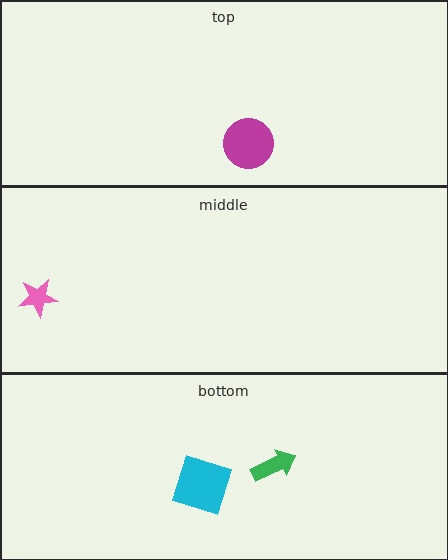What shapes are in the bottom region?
The cyan square, the green arrow.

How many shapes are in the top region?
1.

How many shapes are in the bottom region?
2.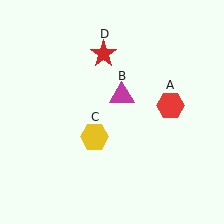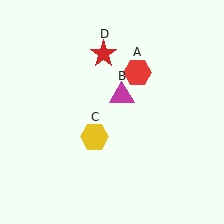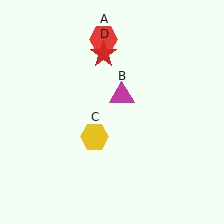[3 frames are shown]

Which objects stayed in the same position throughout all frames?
Magenta triangle (object B) and yellow hexagon (object C) and red star (object D) remained stationary.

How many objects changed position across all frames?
1 object changed position: red hexagon (object A).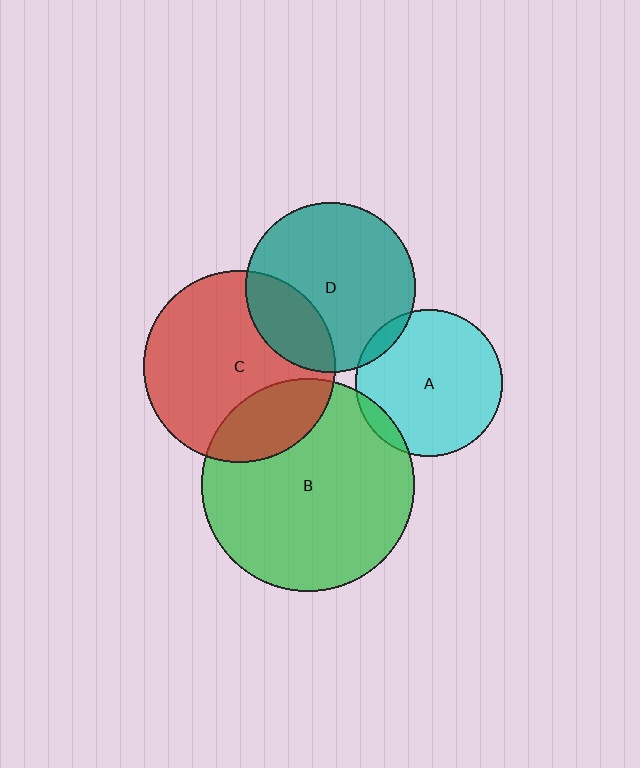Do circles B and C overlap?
Yes.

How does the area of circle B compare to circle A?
Approximately 2.1 times.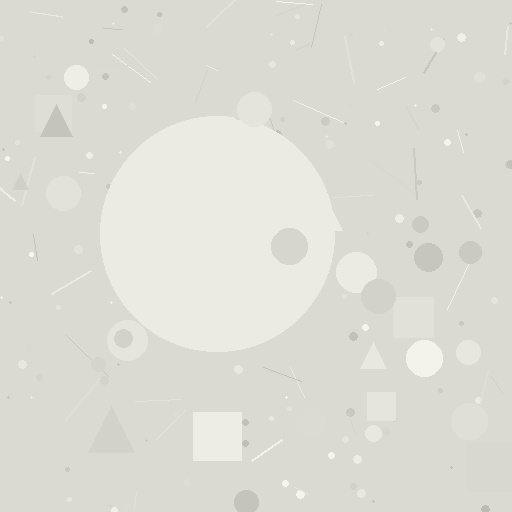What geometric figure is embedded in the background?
A circle is embedded in the background.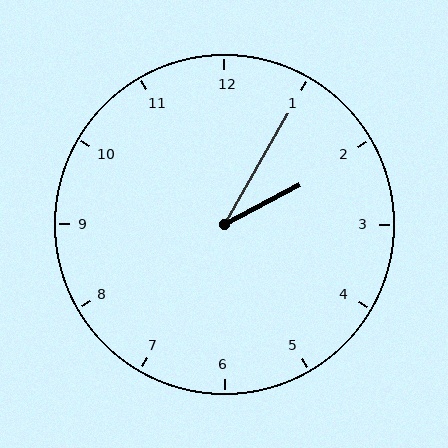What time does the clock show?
2:05.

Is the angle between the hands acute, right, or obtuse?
It is acute.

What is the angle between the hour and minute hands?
Approximately 32 degrees.